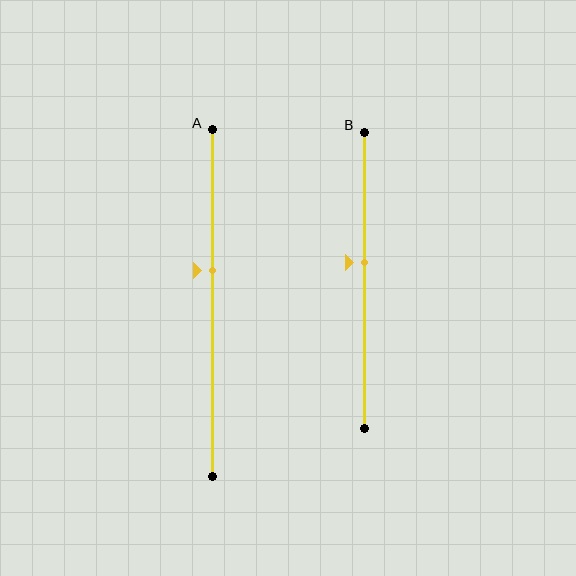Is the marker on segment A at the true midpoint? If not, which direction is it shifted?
No, the marker on segment A is shifted upward by about 9% of the segment length.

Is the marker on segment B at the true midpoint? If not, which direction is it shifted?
No, the marker on segment B is shifted upward by about 6% of the segment length.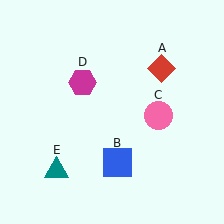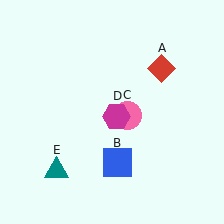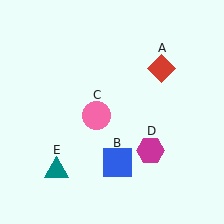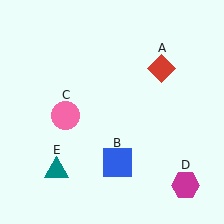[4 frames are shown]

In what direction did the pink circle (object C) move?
The pink circle (object C) moved left.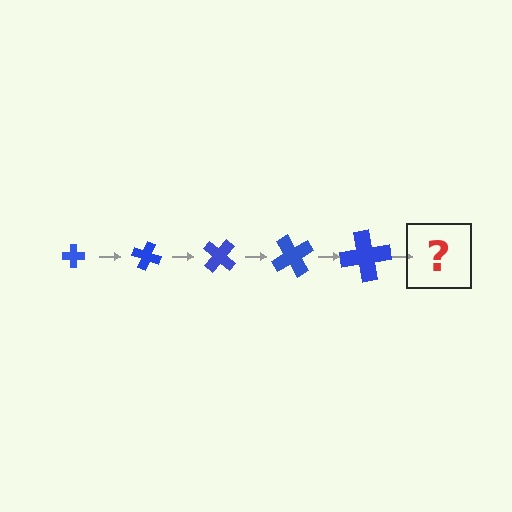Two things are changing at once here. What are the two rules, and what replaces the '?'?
The two rules are that the cross grows larger each step and it rotates 20 degrees each step. The '?' should be a cross, larger than the previous one and rotated 100 degrees from the start.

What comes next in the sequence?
The next element should be a cross, larger than the previous one and rotated 100 degrees from the start.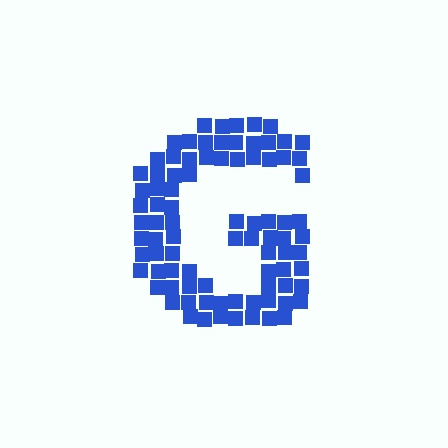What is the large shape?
The large shape is the letter G.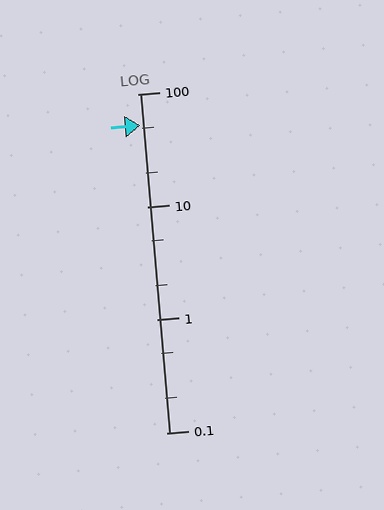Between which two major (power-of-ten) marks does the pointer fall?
The pointer is between 10 and 100.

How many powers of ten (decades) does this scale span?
The scale spans 3 decades, from 0.1 to 100.